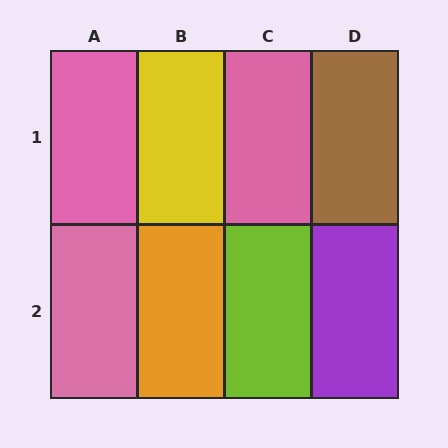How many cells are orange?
1 cell is orange.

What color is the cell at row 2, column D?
Purple.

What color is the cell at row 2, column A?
Pink.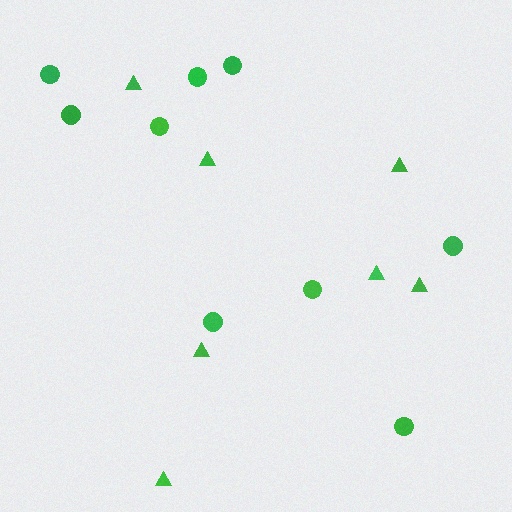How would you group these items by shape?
There are 2 groups: one group of triangles (7) and one group of circles (9).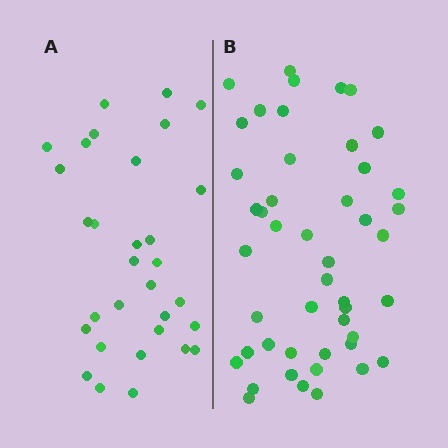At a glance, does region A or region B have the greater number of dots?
Region B (the right region) has more dots.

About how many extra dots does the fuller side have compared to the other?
Region B has approximately 15 more dots than region A.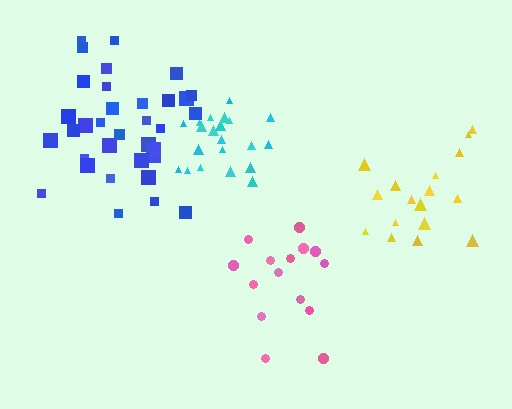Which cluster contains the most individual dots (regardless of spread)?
Blue (34).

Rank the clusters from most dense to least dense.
cyan, blue, pink, yellow.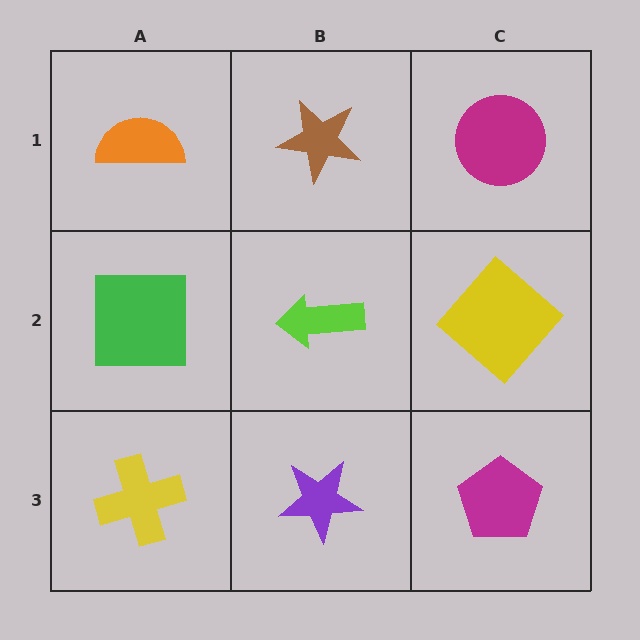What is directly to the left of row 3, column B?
A yellow cross.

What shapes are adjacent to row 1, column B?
A lime arrow (row 2, column B), an orange semicircle (row 1, column A), a magenta circle (row 1, column C).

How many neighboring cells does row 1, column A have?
2.